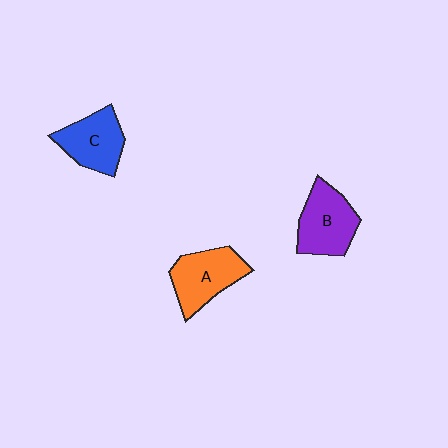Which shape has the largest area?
Shape B (purple).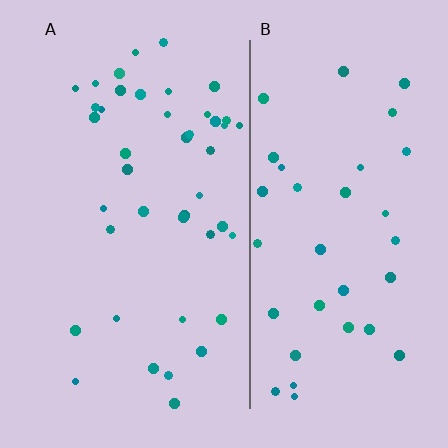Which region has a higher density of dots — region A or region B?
A (the left).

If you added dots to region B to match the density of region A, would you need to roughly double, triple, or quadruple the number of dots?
Approximately double.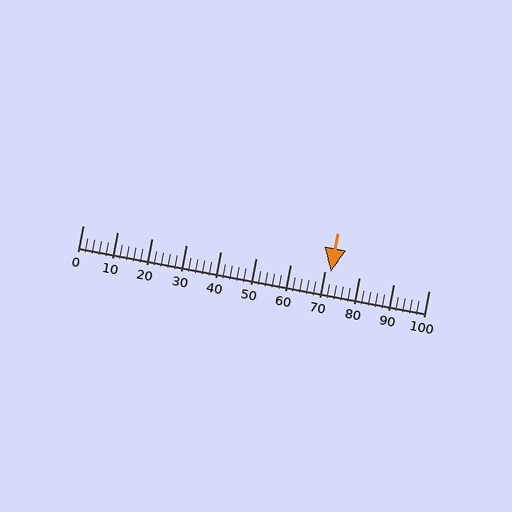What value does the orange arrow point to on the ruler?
The orange arrow points to approximately 72.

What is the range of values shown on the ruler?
The ruler shows values from 0 to 100.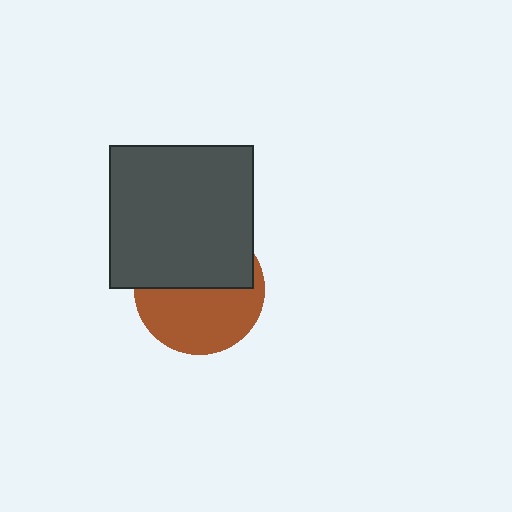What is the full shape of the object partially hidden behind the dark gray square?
The partially hidden object is a brown circle.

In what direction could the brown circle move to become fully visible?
The brown circle could move down. That would shift it out from behind the dark gray square entirely.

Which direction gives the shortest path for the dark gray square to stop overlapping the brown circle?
Moving up gives the shortest separation.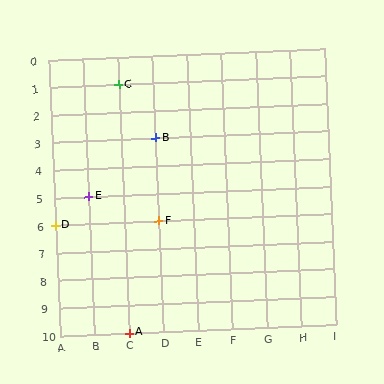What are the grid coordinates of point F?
Point F is at grid coordinates (D, 6).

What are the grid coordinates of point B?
Point B is at grid coordinates (D, 3).